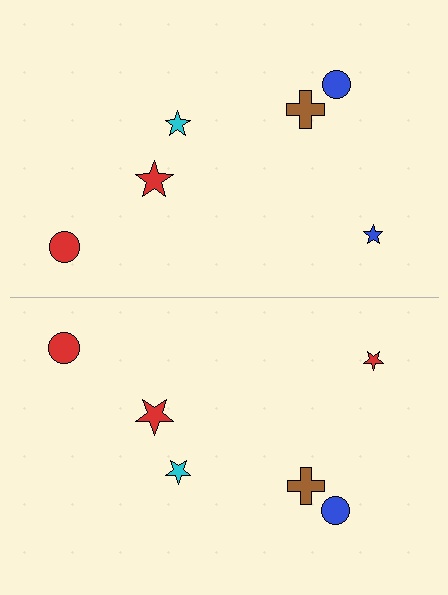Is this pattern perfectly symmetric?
No, the pattern is not perfectly symmetric. The red star on the bottom side breaks the symmetry — its mirror counterpart is blue.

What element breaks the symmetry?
The red star on the bottom side breaks the symmetry — its mirror counterpart is blue.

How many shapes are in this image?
There are 12 shapes in this image.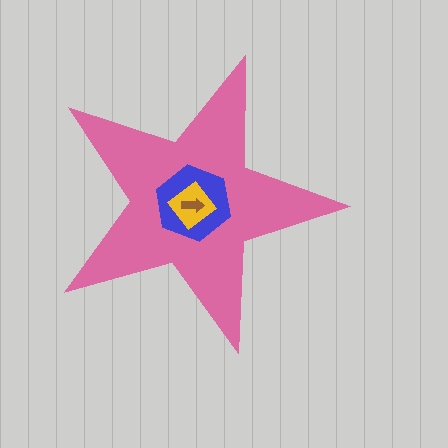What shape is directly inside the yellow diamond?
The brown arrow.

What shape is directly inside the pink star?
The blue hexagon.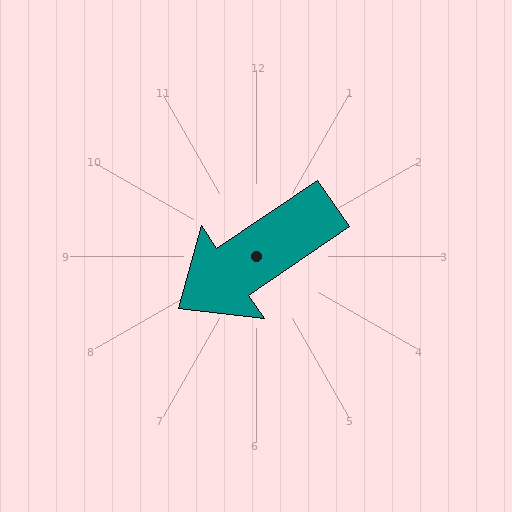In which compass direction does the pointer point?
Southwest.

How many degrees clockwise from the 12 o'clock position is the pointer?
Approximately 236 degrees.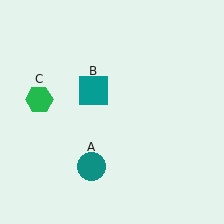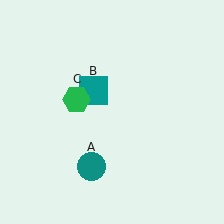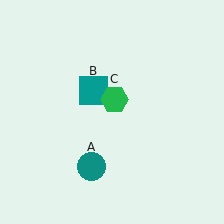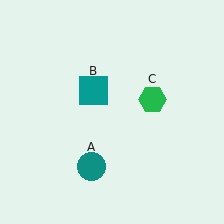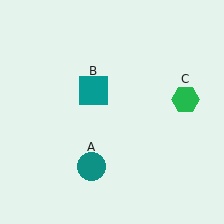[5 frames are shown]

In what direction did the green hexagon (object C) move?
The green hexagon (object C) moved right.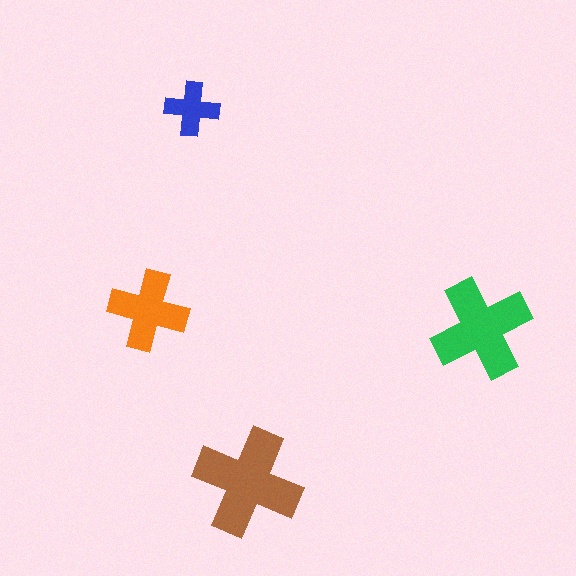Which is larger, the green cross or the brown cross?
The brown one.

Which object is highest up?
The blue cross is topmost.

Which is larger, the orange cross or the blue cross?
The orange one.